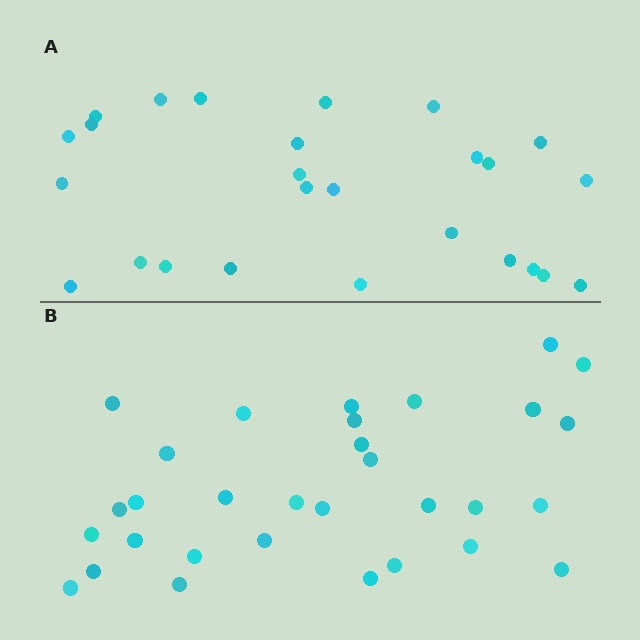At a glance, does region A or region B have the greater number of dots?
Region B (the bottom region) has more dots.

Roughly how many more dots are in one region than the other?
Region B has about 5 more dots than region A.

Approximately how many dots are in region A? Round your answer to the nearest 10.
About 30 dots. (The exact count is 26, which rounds to 30.)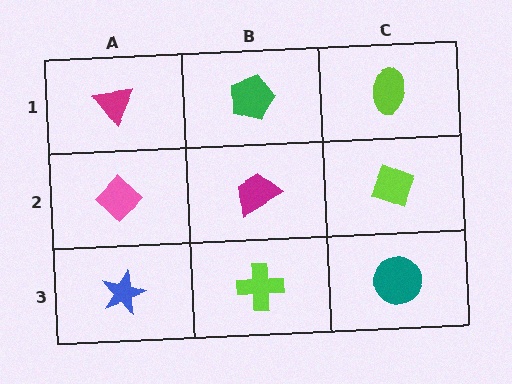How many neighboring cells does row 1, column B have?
3.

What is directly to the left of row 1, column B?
A magenta triangle.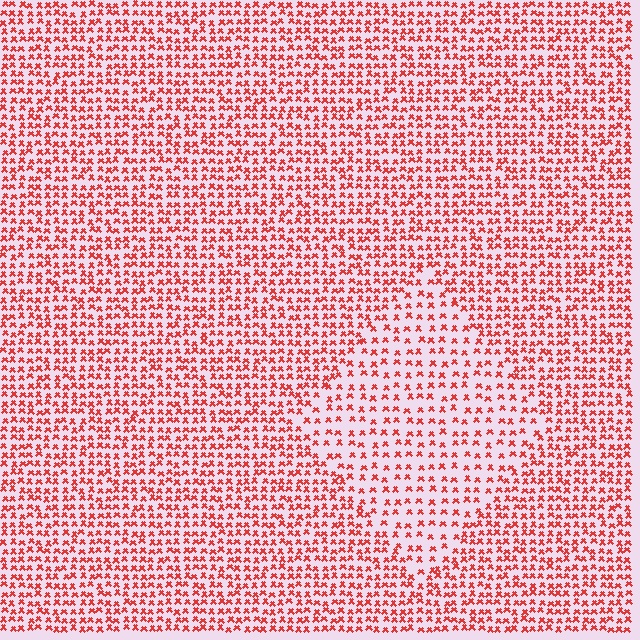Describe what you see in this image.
The image contains small red elements arranged at two different densities. A diamond-shaped region is visible where the elements are less densely packed than the surrounding area.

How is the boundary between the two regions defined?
The boundary is defined by a change in element density (approximately 1.8x ratio). All elements are the same color, size, and shape.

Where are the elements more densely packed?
The elements are more densely packed outside the diamond boundary.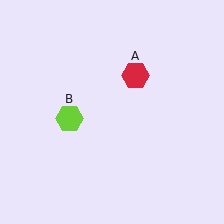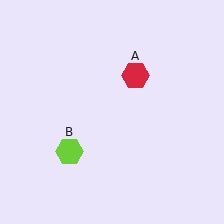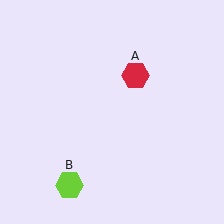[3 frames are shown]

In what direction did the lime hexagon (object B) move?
The lime hexagon (object B) moved down.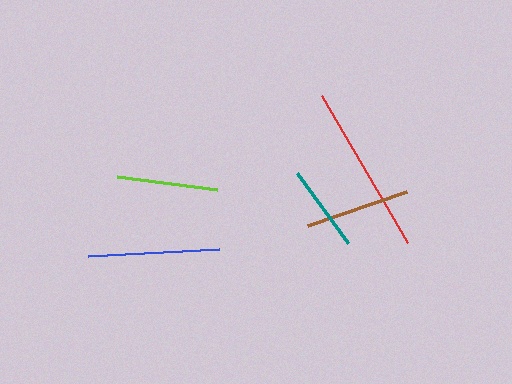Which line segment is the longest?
The red line is the longest at approximately 171 pixels.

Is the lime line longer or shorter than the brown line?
The brown line is longer than the lime line.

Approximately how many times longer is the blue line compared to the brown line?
The blue line is approximately 1.2 times the length of the brown line.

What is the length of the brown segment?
The brown segment is approximately 106 pixels long.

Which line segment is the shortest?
The teal line is the shortest at approximately 86 pixels.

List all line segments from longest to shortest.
From longest to shortest: red, blue, brown, lime, teal.